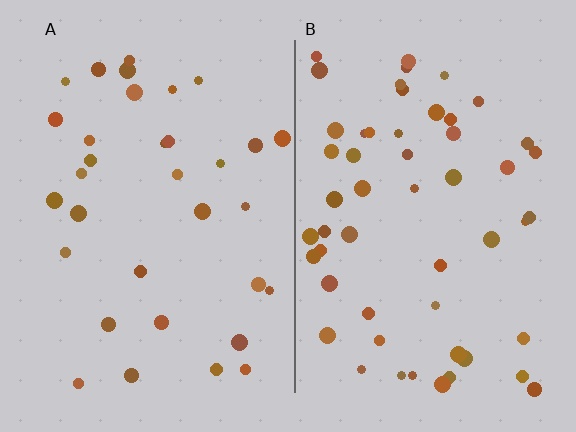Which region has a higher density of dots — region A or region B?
B (the right).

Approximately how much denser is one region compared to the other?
Approximately 1.6× — region B over region A.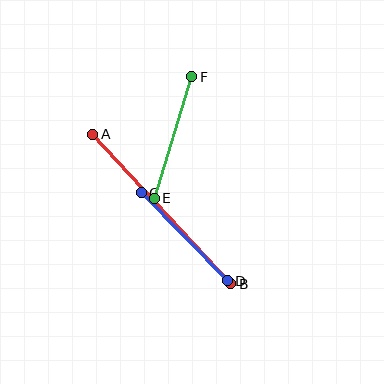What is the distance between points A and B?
The distance is approximately 204 pixels.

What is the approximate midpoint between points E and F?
The midpoint is at approximately (173, 138) pixels.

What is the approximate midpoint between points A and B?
The midpoint is at approximately (162, 209) pixels.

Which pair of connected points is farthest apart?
Points A and B are farthest apart.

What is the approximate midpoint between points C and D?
The midpoint is at approximately (184, 237) pixels.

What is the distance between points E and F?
The distance is approximately 127 pixels.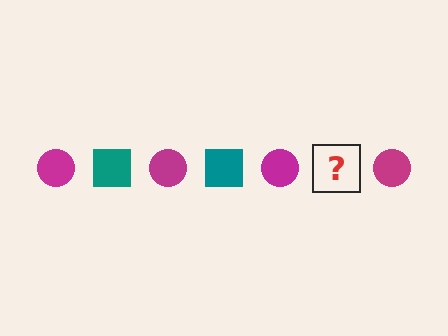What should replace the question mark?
The question mark should be replaced with a teal square.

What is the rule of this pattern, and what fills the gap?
The rule is that the pattern alternates between magenta circle and teal square. The gap should be filled with a teal square.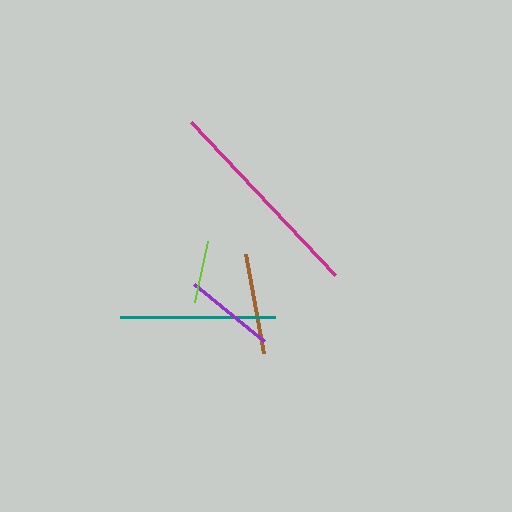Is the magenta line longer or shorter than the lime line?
The magenta line is longer than the lime line.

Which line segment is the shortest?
The lime line is the shortest at approximately 63 pixels.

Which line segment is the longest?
The magenta line is the longest at approximately 210 pixels.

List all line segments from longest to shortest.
From longest to shortest: magenta, teal, brown, purple, lime.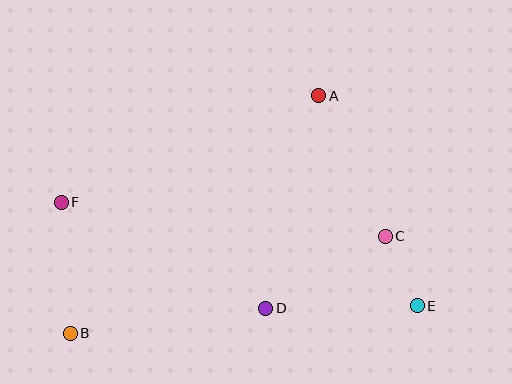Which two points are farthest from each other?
Points E and F are farthest from each other.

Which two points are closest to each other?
Points C and E are closest to each other.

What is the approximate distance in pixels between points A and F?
The distance between A and F is approximately 279 pixels.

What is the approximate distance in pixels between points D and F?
The distance between D and F is approximately 230 pixels.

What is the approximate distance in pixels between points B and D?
The distance between B and D is approximately 197 pixels.